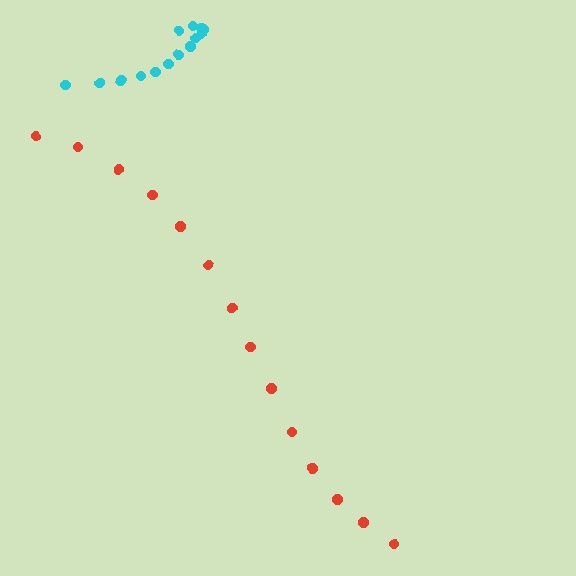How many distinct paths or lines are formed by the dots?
There are 2 distinct paths.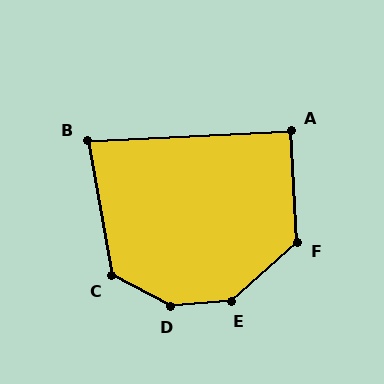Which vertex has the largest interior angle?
D, at approximately 148 degrees.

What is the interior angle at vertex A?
Approximately 90 degrees (approximately right).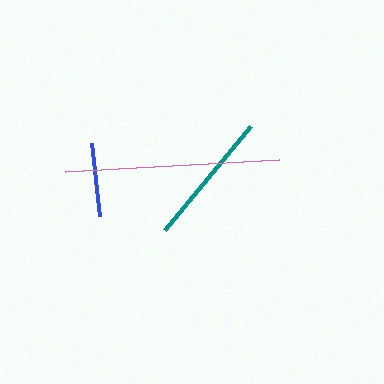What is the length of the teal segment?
The teal segment is approximately 134 pixels long.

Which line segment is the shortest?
The blue line is the shortest at approximately 73 pixels.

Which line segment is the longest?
The pink line is the longest at approximately 215 pixels.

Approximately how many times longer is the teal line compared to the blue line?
The teal line is approximately 1.8 times the length of the blue line.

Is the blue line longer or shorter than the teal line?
The teal line is longer than the blue line.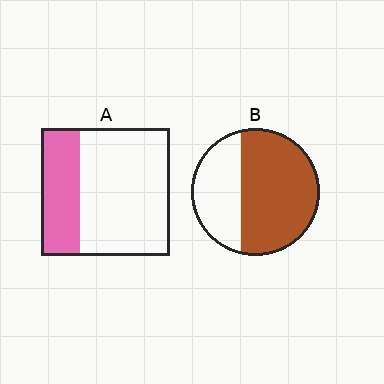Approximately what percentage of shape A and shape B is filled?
A is approximately 30% and B is approximately 65%.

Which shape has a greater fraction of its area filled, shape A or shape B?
Shape B.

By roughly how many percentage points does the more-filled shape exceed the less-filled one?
By roughly 35 percentage points (B over A).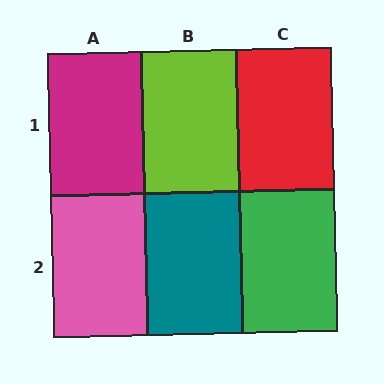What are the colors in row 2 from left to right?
Pink, teal, green.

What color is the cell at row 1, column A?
Magenta.